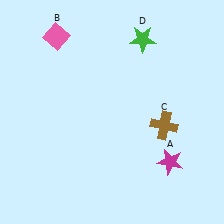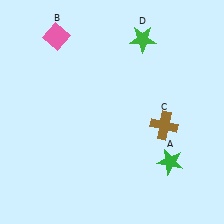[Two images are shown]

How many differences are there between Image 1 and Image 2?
There is 1 difference between the two images.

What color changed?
The star (A) changed from magenta in Image 1 to green in Image 2.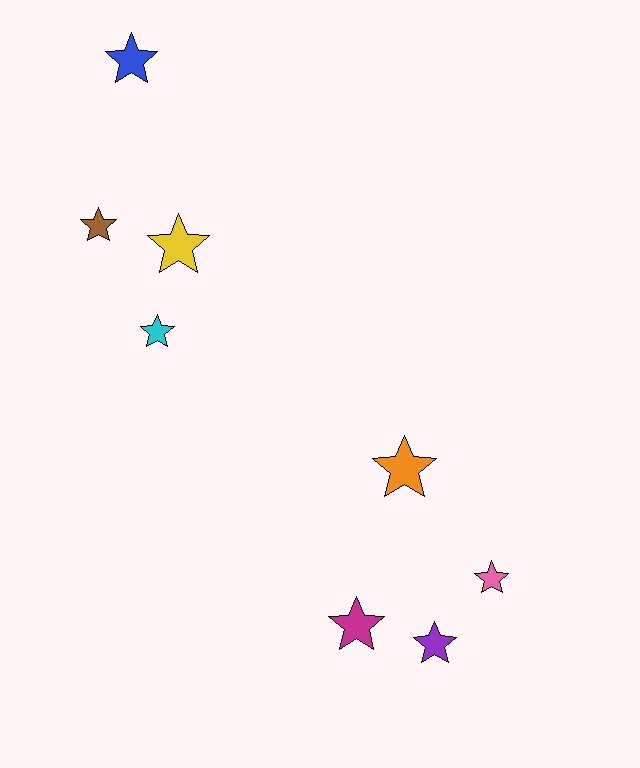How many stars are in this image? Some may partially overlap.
There are 8 stars.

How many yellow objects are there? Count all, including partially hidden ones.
There is 1 yellow object.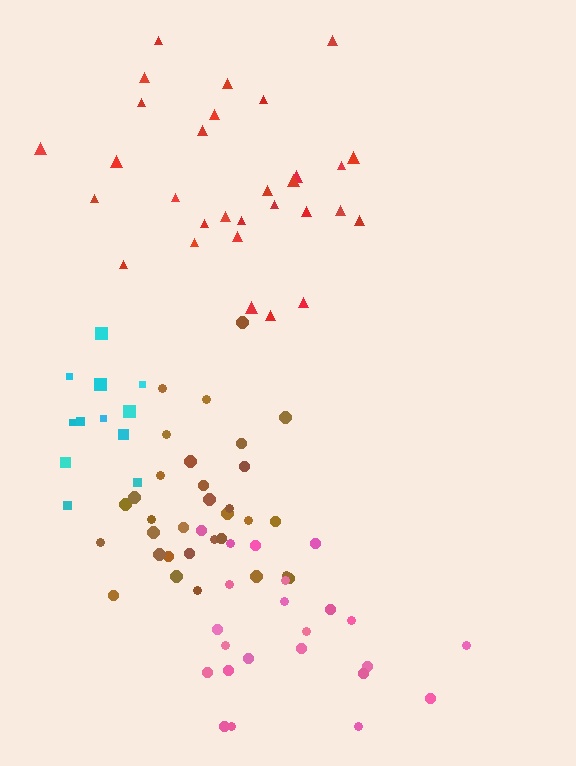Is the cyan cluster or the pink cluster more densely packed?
Cyan.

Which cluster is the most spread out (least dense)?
Pink.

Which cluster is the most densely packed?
Brown.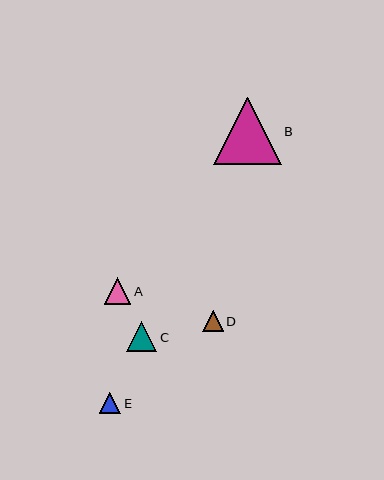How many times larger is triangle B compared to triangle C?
Triangle B is approximately 2.3 times the size of triangle C.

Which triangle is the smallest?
Triangle D is the smallest with a size of approximately 20 pixels.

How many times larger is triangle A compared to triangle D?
Triangle A is approximately 1.3 times the size of triangle D.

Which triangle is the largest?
Triangle B is the largest with a size of approximately 67 pixels.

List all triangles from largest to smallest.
From largest to smallest: B, C, A, E, D.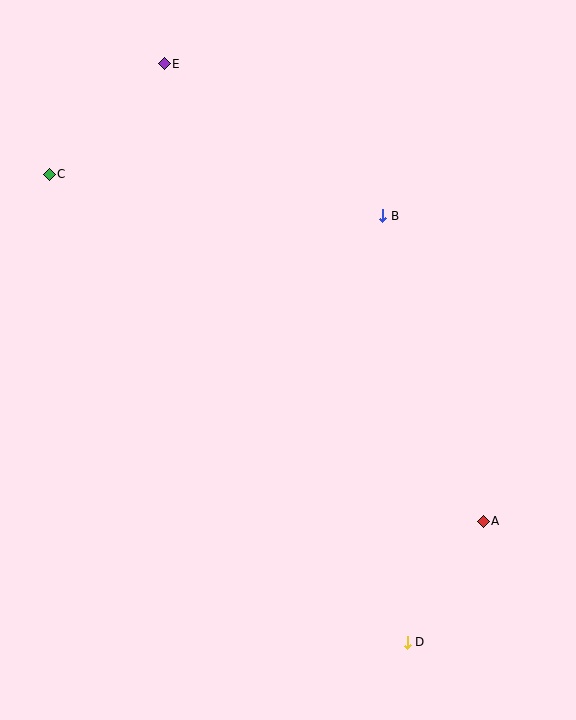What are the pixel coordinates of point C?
Point C is at (49, 174).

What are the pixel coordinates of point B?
Point B is at (383, 216).